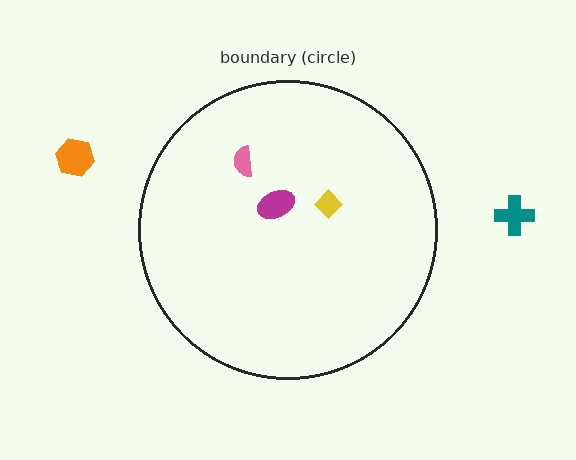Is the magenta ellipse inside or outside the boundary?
Inside.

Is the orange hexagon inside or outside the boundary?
Outside.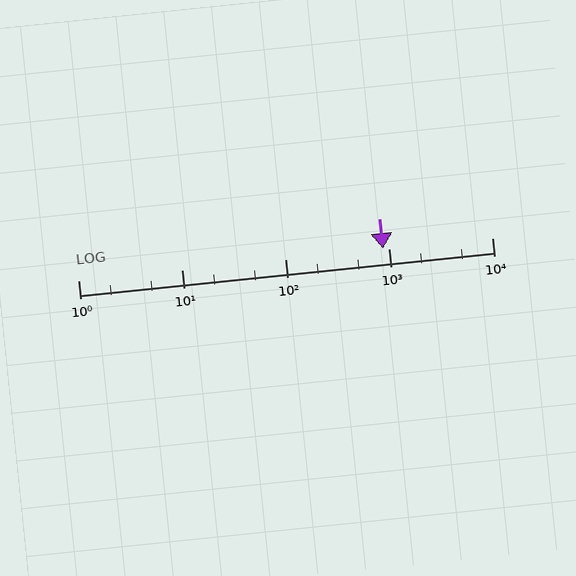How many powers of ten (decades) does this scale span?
The scale spans 4 decades, from 1 to 10000.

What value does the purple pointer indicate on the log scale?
The pointer indicates approximately 880.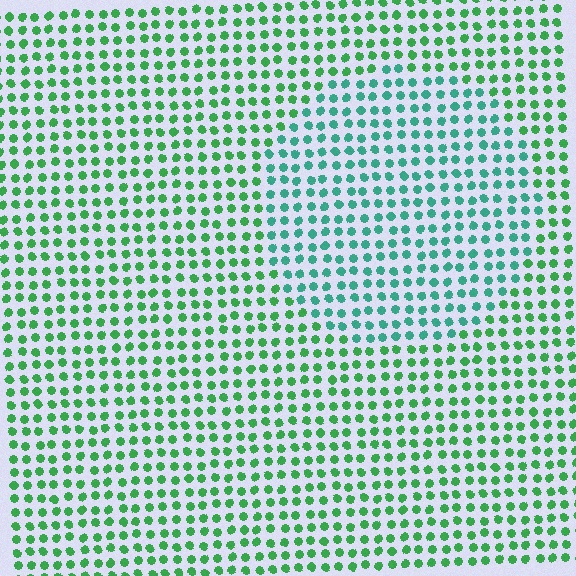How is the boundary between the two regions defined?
The boundary is defined purely by a slight shift in hue (about 33 degrees). Spacing, size, and orientation are identical on both sides.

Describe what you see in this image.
The image is filled with small green elements in a uniform arrangement. A circle-shaped region is visible where the elements are tinted to a slightly different hue, forming a subtle color boundary.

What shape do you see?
I see a circle.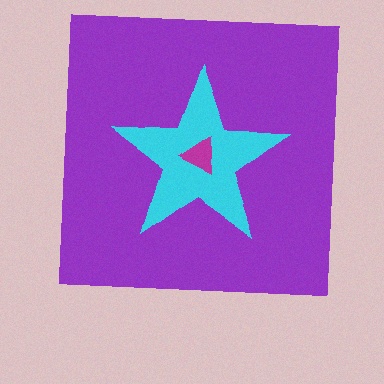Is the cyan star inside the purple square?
Yes.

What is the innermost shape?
The magenta triangle.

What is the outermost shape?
The purple square.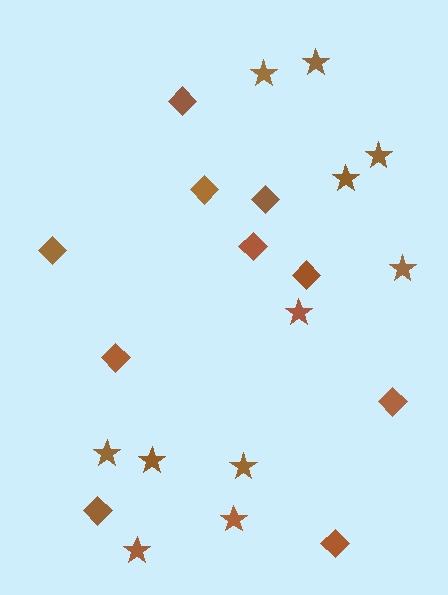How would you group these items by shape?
There are 2 groups: one group of stars (11) and one group of diamonds (10).